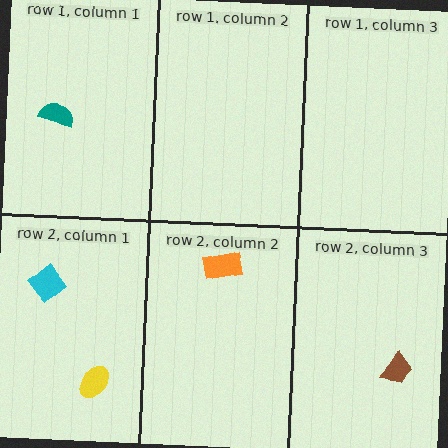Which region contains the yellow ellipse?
The row 2, column 1 region.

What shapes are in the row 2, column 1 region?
The cyan diamond, the yellow ellipse.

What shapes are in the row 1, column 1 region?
The teal semicircle.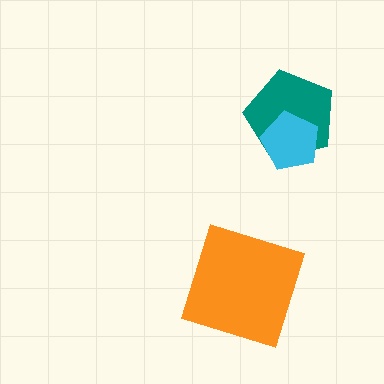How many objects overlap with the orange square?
0 objects overlap with the orange square.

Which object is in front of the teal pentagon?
The cyan pentagon is in front of the teal pentagon.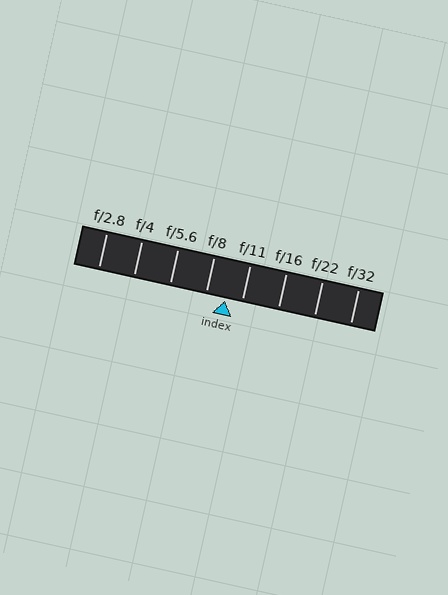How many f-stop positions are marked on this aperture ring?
There are 8 f-stop positions marked.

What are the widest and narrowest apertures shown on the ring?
The widest aperture shown is f/2.8 and the narrowest is f/32.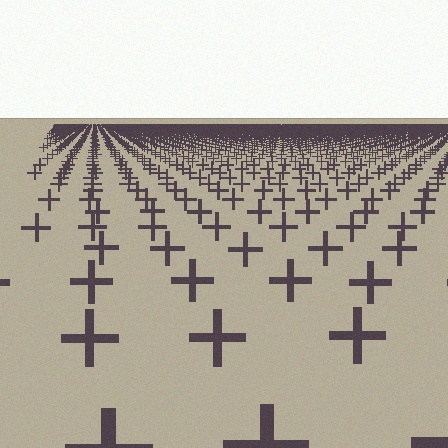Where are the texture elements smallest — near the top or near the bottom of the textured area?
Near the top.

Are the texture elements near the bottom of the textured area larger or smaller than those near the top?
Larger. Near the bottom, elements are closer to the viewer and appear at a bigger on-screen size.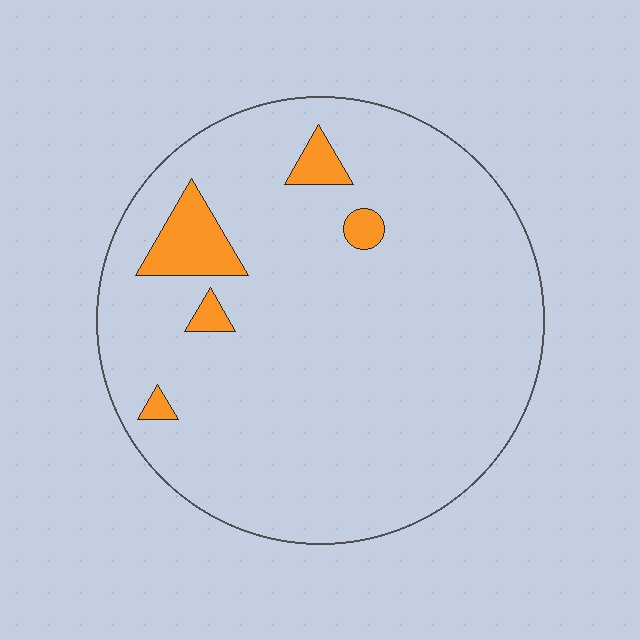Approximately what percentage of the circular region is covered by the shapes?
Approximately 5%.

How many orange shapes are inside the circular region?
5.